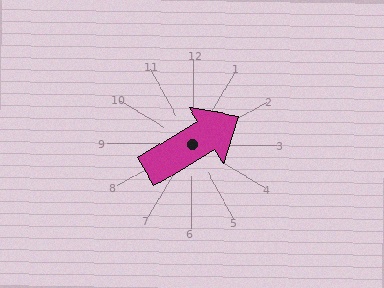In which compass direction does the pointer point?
Northeast.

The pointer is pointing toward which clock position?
Roughly 2 o'clock.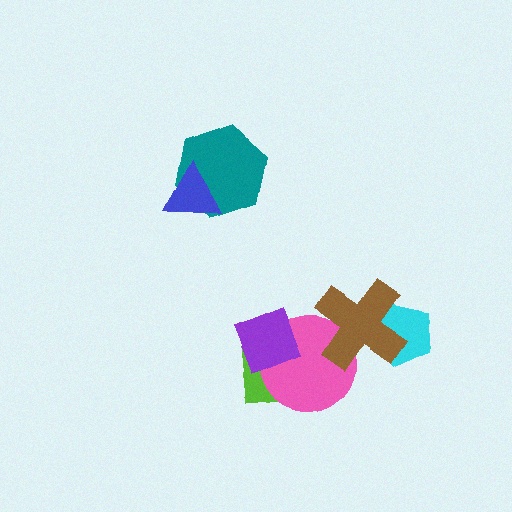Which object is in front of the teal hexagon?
The blue triangle is in front of the teal hexagon.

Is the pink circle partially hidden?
Yes, it is partially covered by another shape.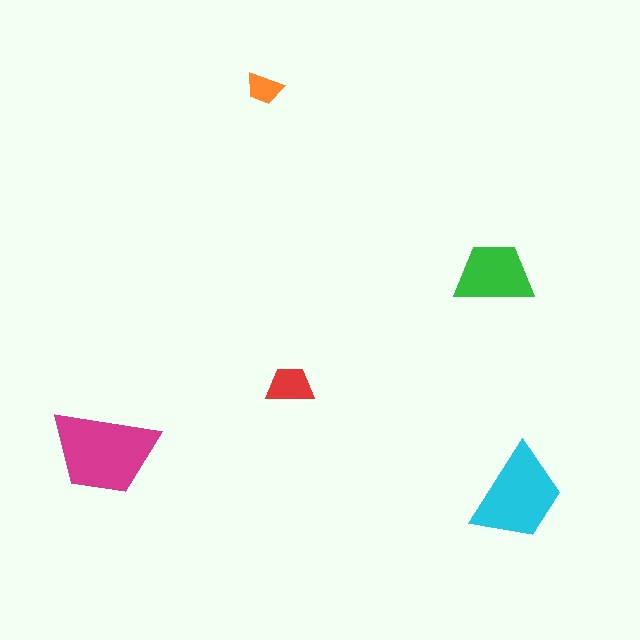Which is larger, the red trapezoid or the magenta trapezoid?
The magenta one.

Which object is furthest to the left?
The magenta trapezoid is leftmost.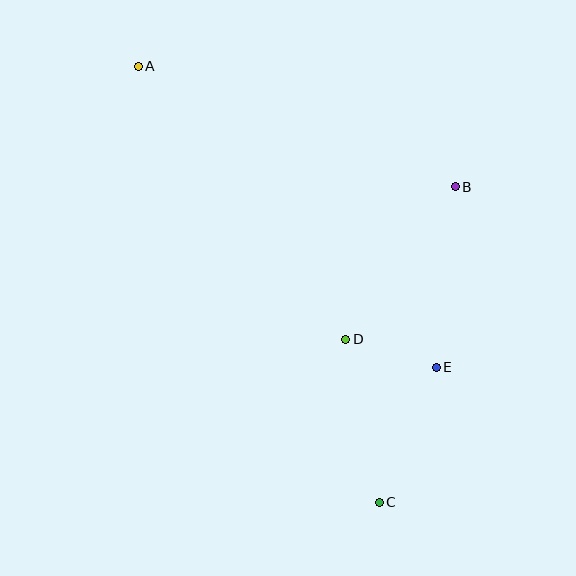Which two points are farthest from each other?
Points A and C are farthest from each other.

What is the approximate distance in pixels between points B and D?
The distance between B and D is approximately 187 pixels.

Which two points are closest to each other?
Points D and E are closest to each other.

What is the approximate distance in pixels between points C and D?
The distance between C and D is approximately 166 pixels.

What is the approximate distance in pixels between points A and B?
The distance between A and B is approximately 340 pixels.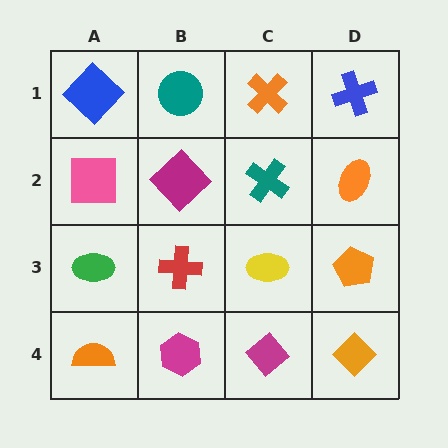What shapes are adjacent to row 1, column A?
A pink square (row 2, column A), a teal circle (row 1, column B).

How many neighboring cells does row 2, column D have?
3.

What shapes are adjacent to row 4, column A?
A green ellipse (row 3, column A), a magenta hexagon (row 4, column B).